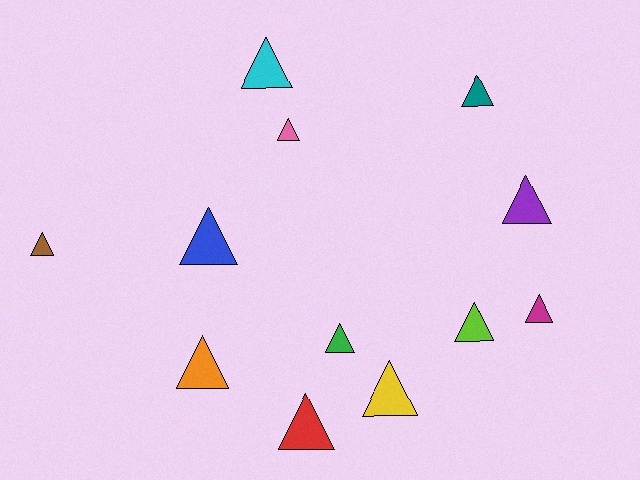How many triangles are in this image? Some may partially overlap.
There are 12 triangles.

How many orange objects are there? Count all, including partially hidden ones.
There is 1 orange object.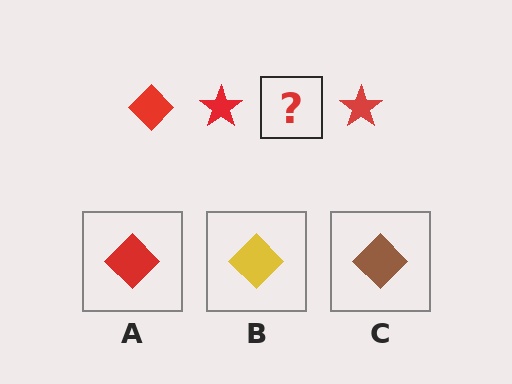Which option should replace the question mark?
Option A.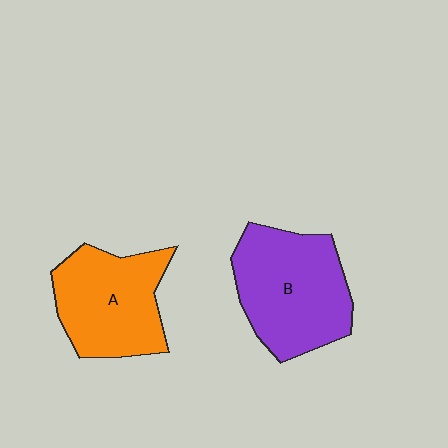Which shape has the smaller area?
Shape A (orange).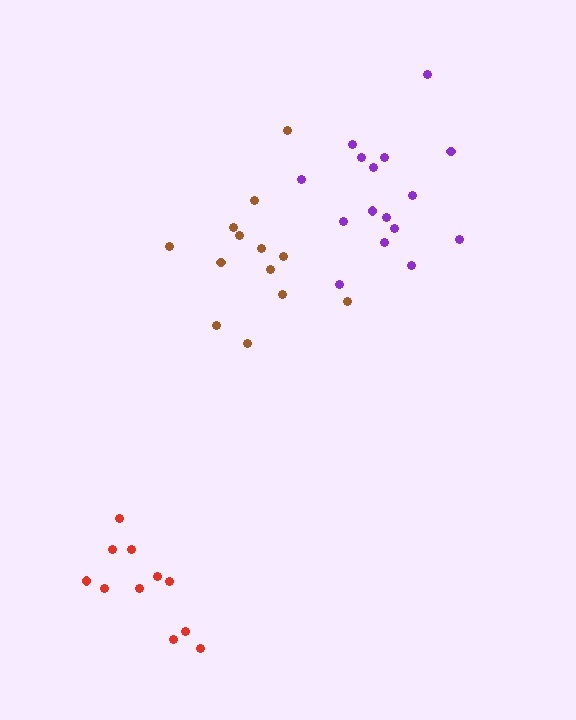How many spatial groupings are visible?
There are 3 spatial groupings.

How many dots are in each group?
Group 1: 13 dots, Group 2: 16 dots, Group 3: 11 dots (40 total).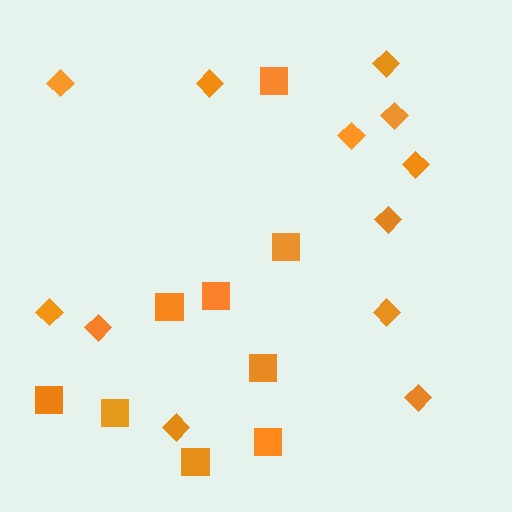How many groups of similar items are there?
There are 2 groups: one group of squares (9) and one group of diamonds (12).